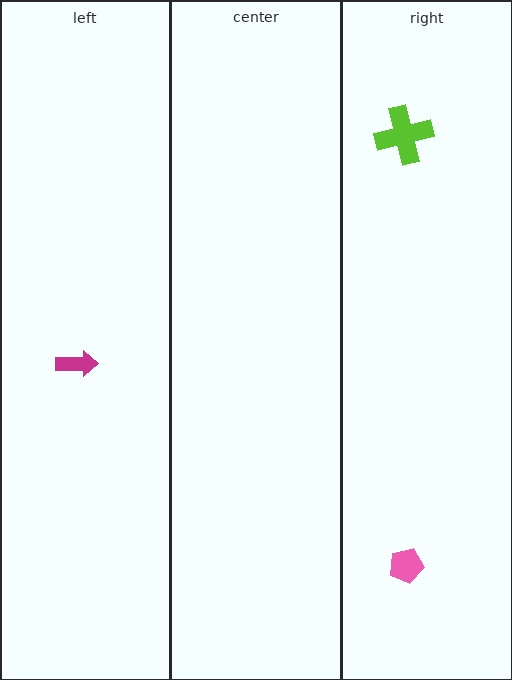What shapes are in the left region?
The magenta arrow.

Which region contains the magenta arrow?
The left region.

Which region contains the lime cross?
The right region.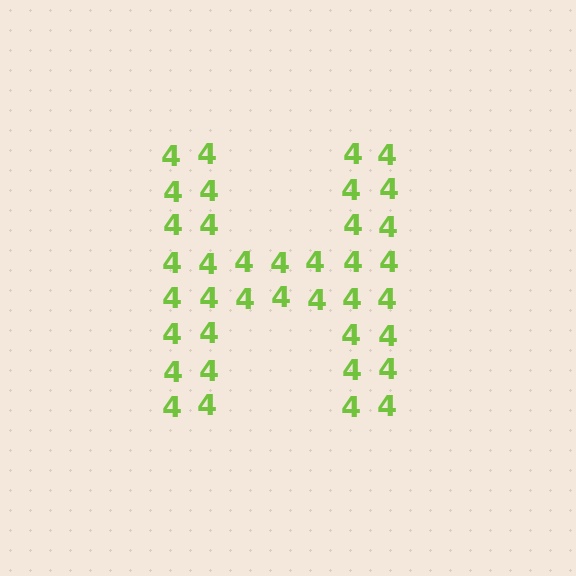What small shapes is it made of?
It is made of small digit 4's.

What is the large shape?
The large shape is the letter H.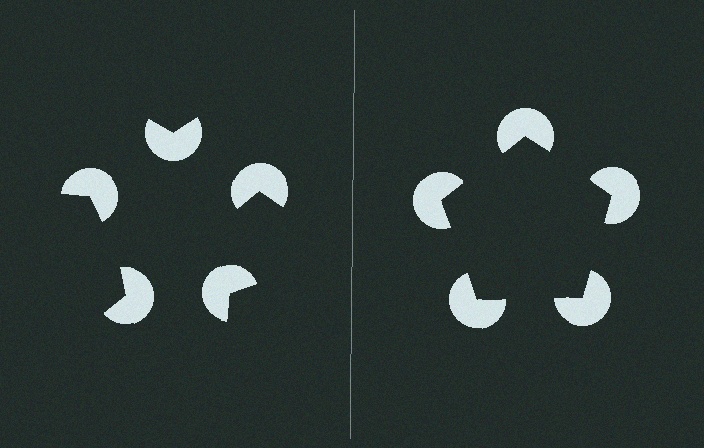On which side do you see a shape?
An illusory pentagon appears on the right side. On the left side the wedge cuts are rotated, so no coherent shape forms.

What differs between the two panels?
The pac-man discs are positioned identically on both sides; only the wedge orientations differ. On the right they align to a pentagon; on the left they are misaligned.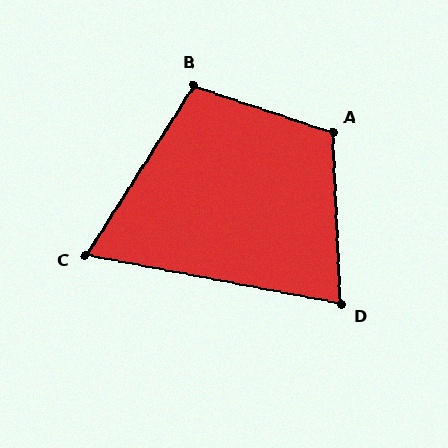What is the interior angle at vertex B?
Approximately 104 degrees (obtuse).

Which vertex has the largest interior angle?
A, at approximately 112 degrees.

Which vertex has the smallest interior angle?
C, at approximately 68 degrees.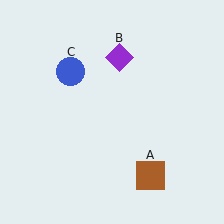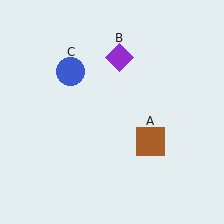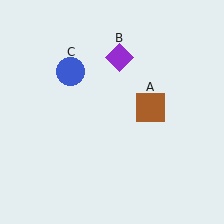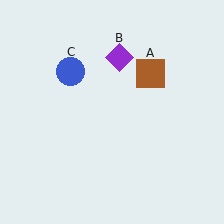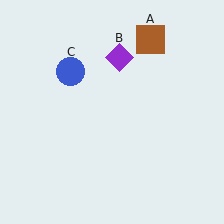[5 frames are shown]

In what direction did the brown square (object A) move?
The brown square (object A) moved up.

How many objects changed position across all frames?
1 object changed position: brown square (object A).